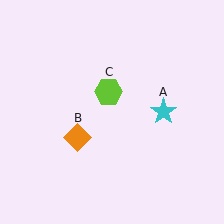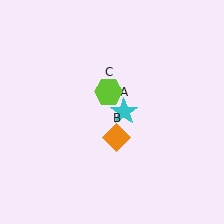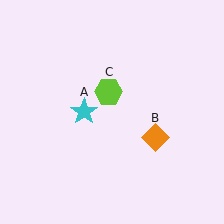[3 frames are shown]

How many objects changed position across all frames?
2 objects changed position: cyan star (object A), orange diamond (object B).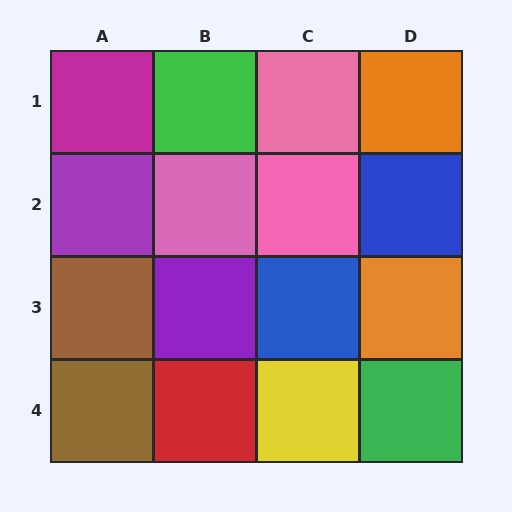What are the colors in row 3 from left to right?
Brown, purple, blue, orange.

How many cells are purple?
2 cells are purple.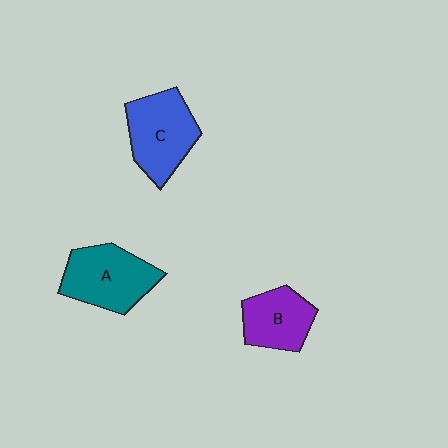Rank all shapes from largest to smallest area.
From largest to smallest: A (teal), C (blue), B (purple).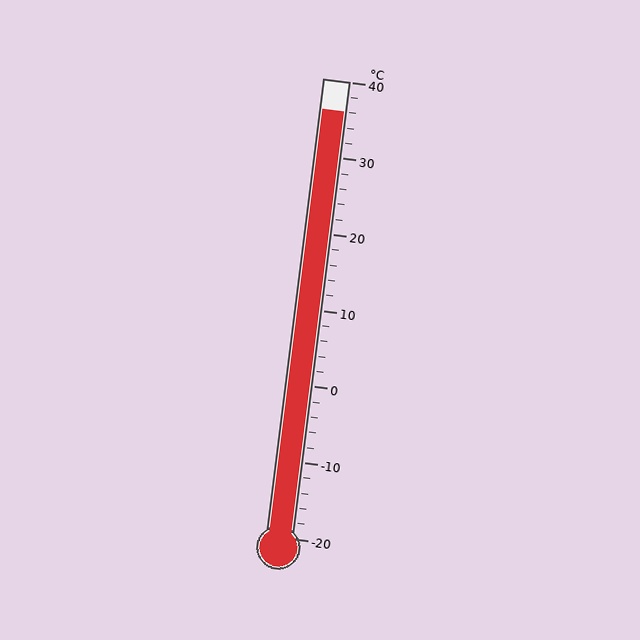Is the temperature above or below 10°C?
The temperature is above 10°C.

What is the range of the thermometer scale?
The thermometer scale ranges from -20°C to 40°C.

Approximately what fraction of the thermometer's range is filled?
The thermometer is filled to approximately 95% of its range.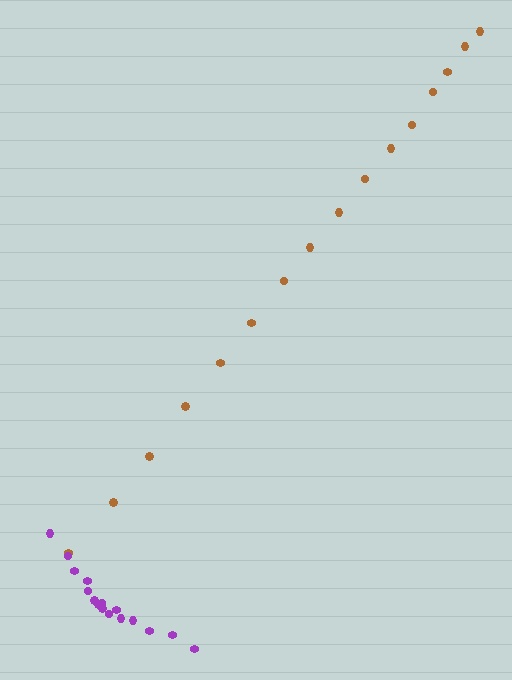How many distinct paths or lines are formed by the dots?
There are 2 distinct paths.